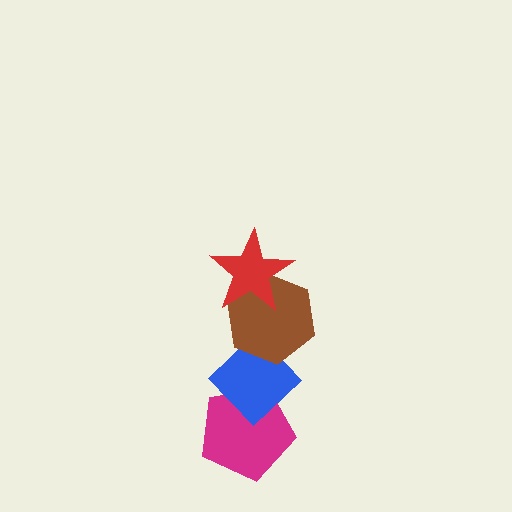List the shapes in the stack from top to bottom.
From top to bottom: the red star, the brown hexagon, the blue diamond, the magenta pentagon.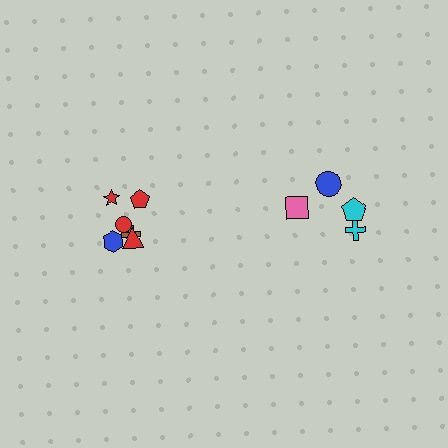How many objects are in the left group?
There are 6 objects.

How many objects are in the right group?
There are 4 objects.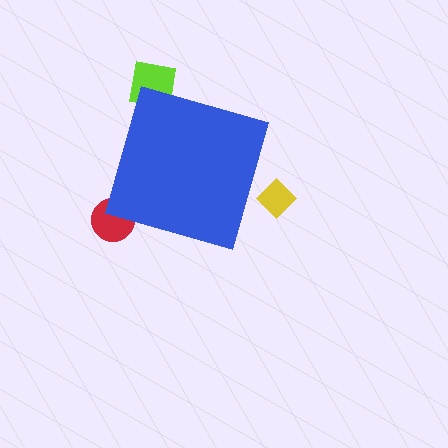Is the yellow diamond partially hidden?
Yes, the yellow diamond is partially hidden behind the blue diamond.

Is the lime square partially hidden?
Yes, the lime square is partially hidden behind the blue diamond.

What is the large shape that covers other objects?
A blue diamond.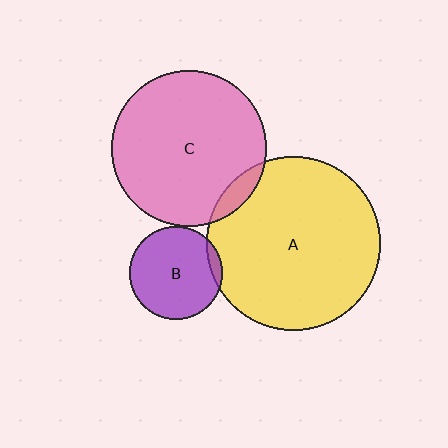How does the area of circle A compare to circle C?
Approximately 1.3 times.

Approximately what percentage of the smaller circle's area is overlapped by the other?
Approximately 5%.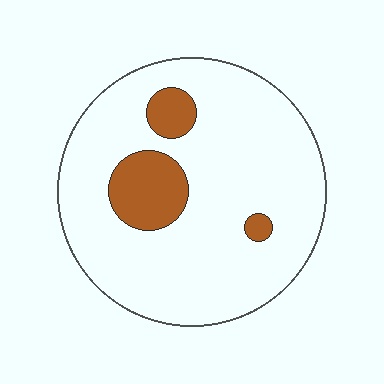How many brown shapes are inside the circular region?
3.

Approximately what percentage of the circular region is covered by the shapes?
Approximately 15%.